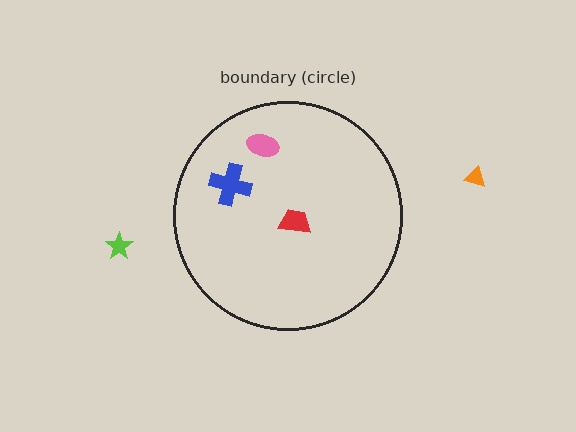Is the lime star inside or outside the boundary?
Outside.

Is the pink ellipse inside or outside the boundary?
Inside.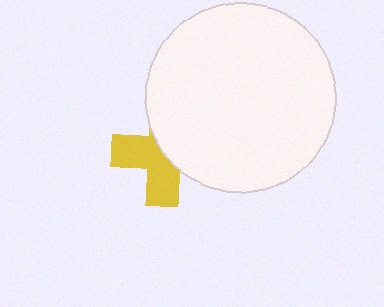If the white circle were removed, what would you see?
You would see the complete yellow cross.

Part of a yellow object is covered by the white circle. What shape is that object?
It is a cross.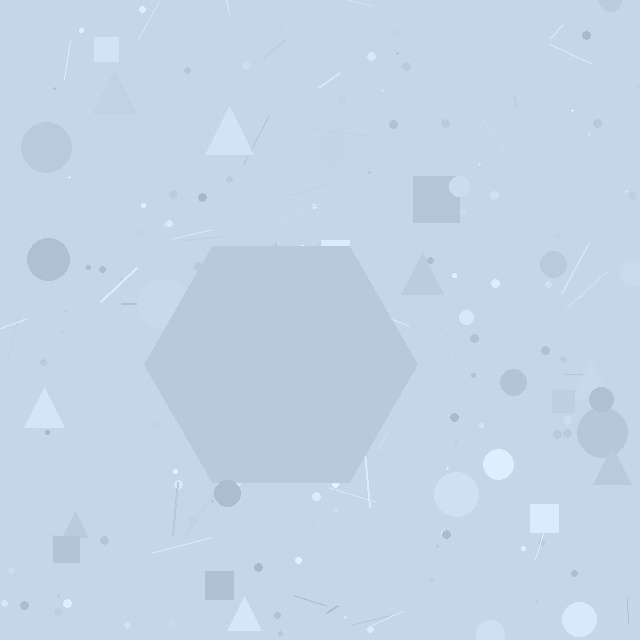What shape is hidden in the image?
A hexagon is hidden in the image.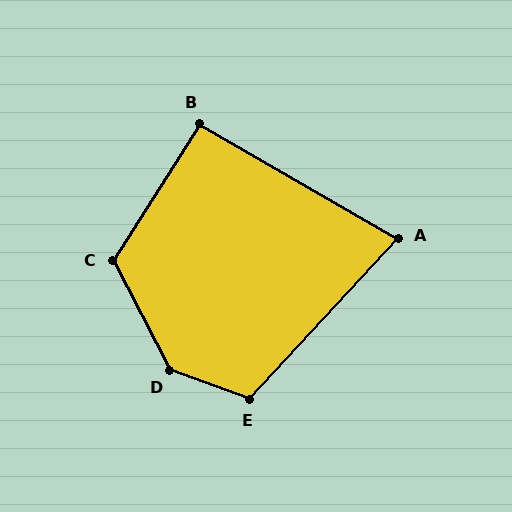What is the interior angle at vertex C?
Approximately 120 degrees (obtuse).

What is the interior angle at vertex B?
Approximately 93 degrees (approximately right).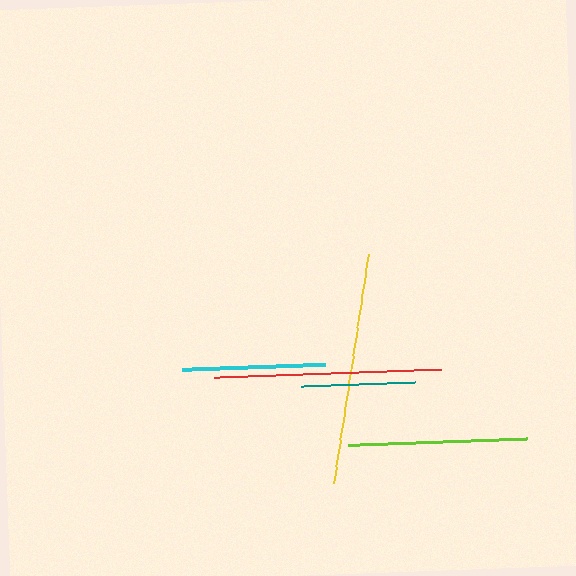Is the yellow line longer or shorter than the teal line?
The yellow line is longer than the teal line.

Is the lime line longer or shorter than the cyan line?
The lime line is longer than the cyan line.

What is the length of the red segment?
The red segment is approximately 227 pixels long.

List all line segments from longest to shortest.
From longest to shortest: yellow, red, lime, cyan, teal.